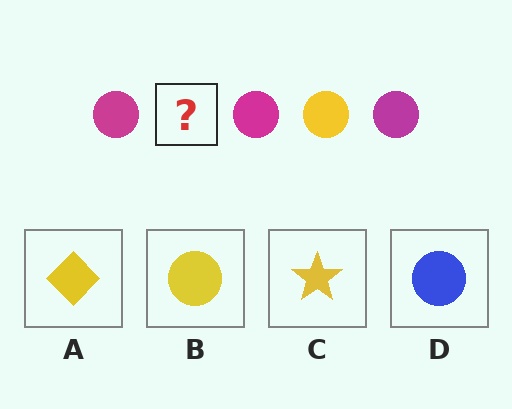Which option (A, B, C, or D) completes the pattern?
B.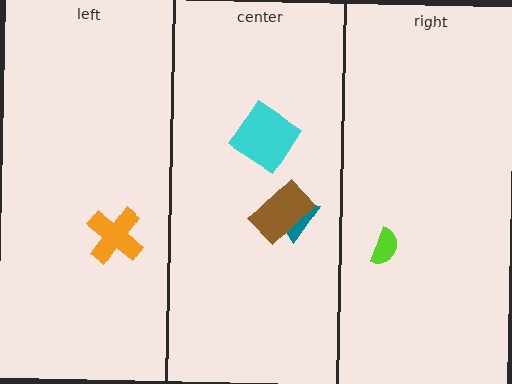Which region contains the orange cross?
The left region.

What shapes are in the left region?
The orange cross.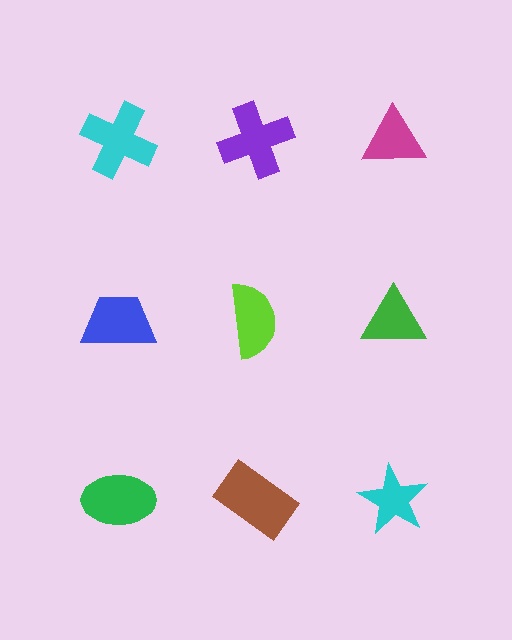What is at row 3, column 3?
A cyan star.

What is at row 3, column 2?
A brown rectangle.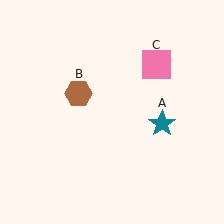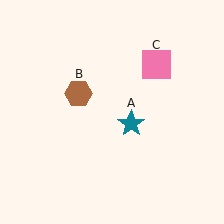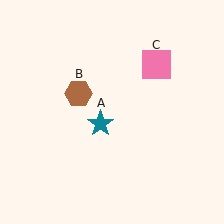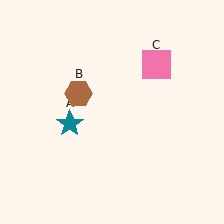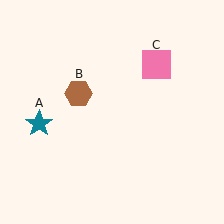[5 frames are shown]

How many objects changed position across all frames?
1 object changed position: teal star (object A).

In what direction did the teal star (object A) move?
The teal star (object A) moved left.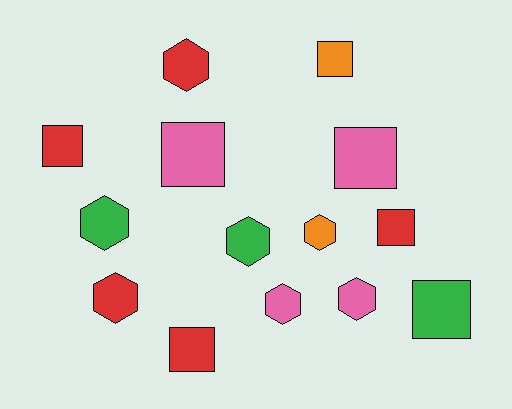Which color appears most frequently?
Red, with 5 objects.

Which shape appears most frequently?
Hexagon, with 7 objects.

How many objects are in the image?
There are 14 objects.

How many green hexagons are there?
There are 2 green hexagons.